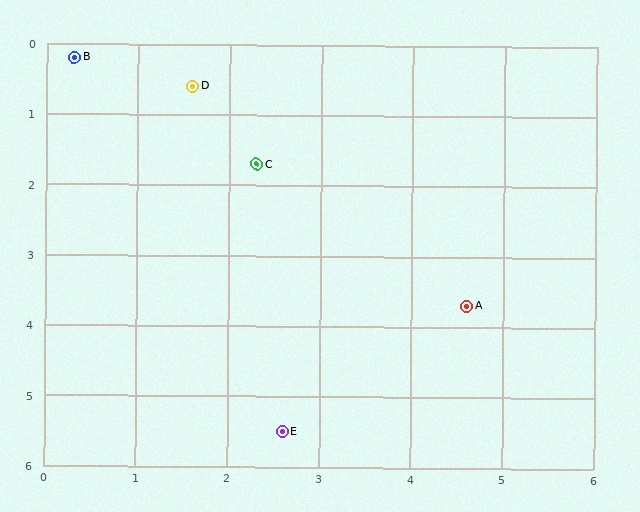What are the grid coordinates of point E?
Point E is at approximately (2.6, 5.5).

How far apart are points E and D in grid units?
Points E and D are about 5.0 grid units apart.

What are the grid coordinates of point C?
Point C is at approximately (2.3, 1.7).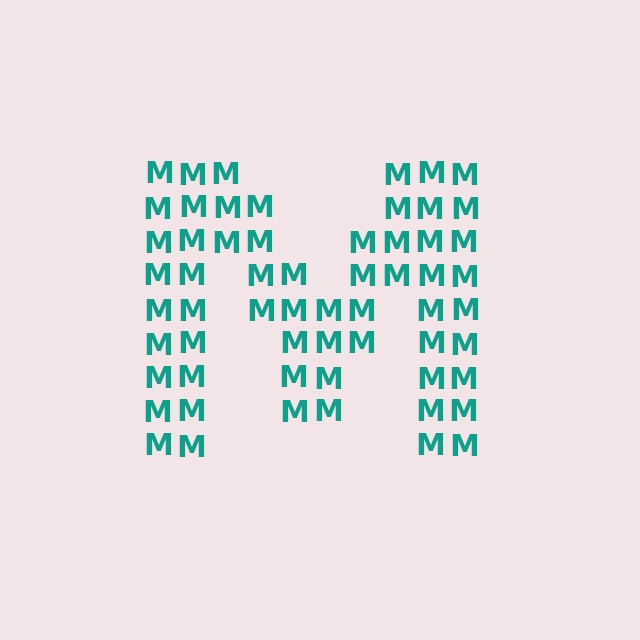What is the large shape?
The large shape is the letter M.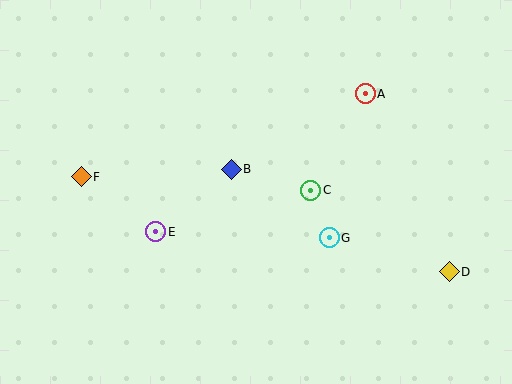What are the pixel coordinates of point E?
Point E is at (156, 232).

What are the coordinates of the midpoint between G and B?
The midpoint between G and B is at (280, 204).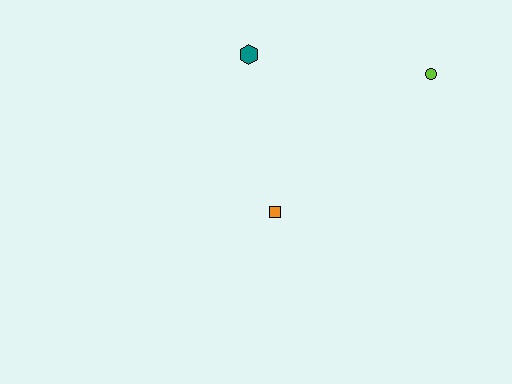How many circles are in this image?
There is 1 circle.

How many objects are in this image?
There are 3 objects.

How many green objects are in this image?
There are no green objects.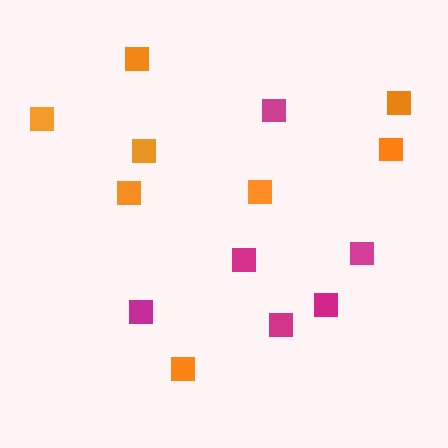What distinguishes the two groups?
There are 2 groups: one group of orange squares (8) and one group of magenta squares (6).